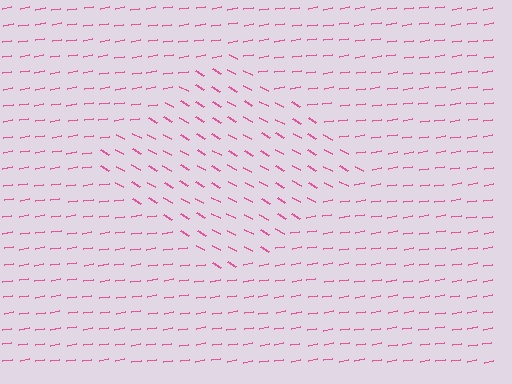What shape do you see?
I see a diamond.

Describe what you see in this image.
The image is filled with small pink line segments. A diamond region in the image has lines oriented differently from the surrounding lines, creating a visible texture boundary.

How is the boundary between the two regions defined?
The boundary is defined purely by a change in line orientation (approximately 38 degrees difference). All lines are the same color and thickness.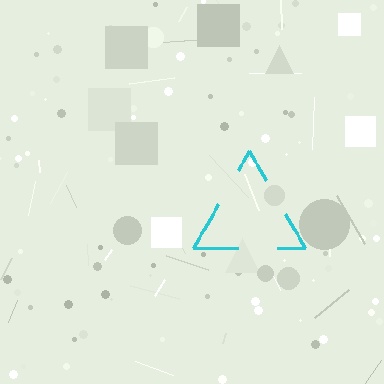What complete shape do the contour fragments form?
The contour fragments form a triangle.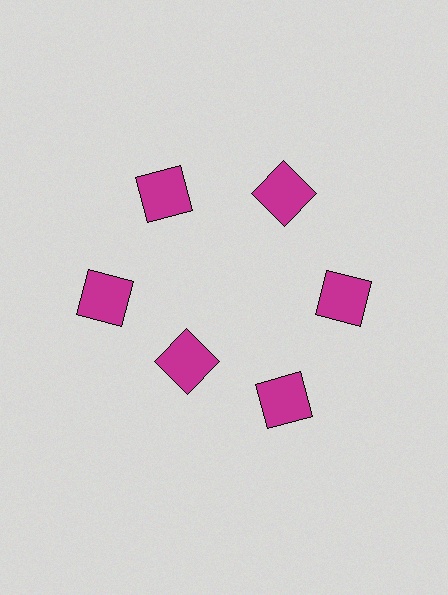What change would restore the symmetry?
The symmetry would be restored by moving it outward, back onto the ring so that all 6 squares sit at equal angles and equal distance from the center.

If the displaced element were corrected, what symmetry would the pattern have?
It would have 6-fold rotational symmetry — the pattern would map onto itself every 60 degrees.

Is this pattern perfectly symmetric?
No. The 6 magenta squares are arranged in a ring, but one element near the 7 o'clock position is pulled inward toward the center, breaking the 6-fold rotational symmetry.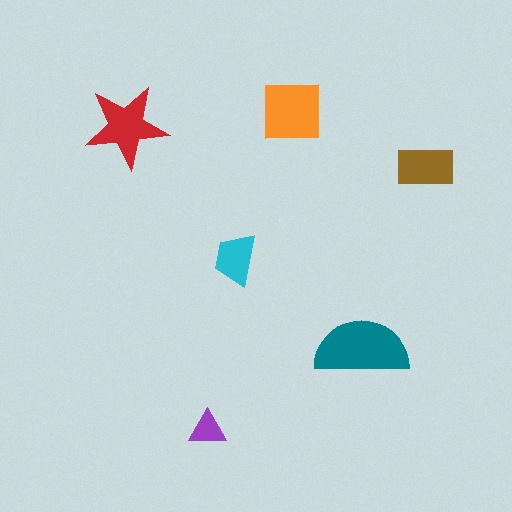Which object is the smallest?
The purple triangle.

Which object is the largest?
The teal semicircle.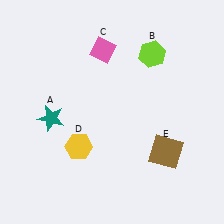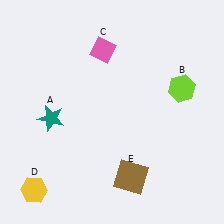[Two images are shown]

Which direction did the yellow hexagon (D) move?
The yellow hexagon (D) moved left.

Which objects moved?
The objects that moved are: the lime hexagon (B), the yellow hexagon (D), the brown square (E).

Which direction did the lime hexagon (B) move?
The lime hexagon (B) moved down.